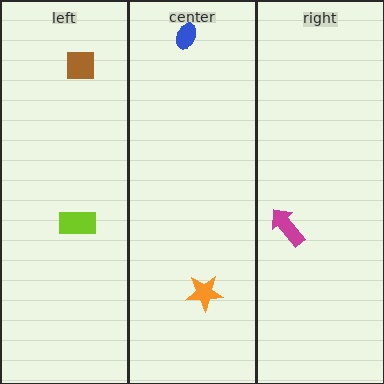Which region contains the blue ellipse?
The center region.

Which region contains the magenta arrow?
The right region.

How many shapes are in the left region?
2.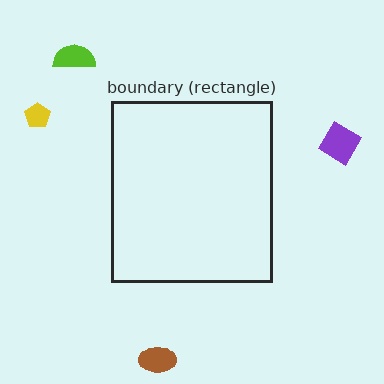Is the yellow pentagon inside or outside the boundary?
Outside.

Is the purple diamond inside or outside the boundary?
Outside.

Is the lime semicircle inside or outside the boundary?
Outside.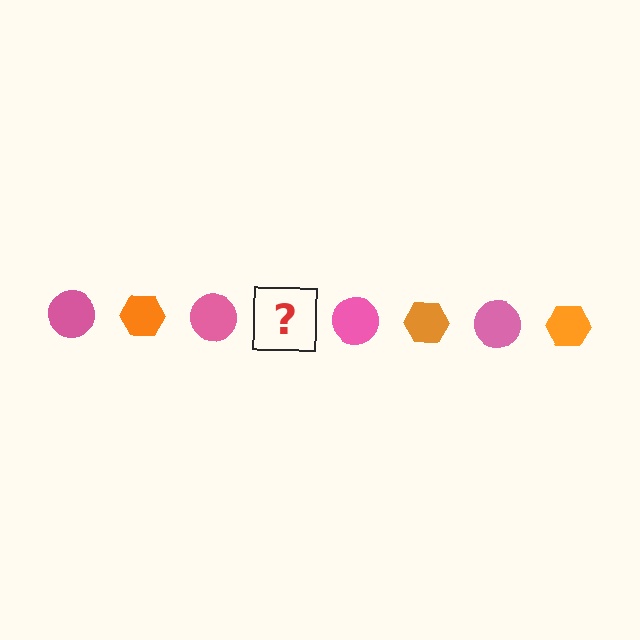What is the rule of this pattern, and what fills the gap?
The rule is that the pattern alternates between pink circle and orange hexagon. The gap should be filled with an orange hexagon.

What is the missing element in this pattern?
The missing element is an orange hexagon.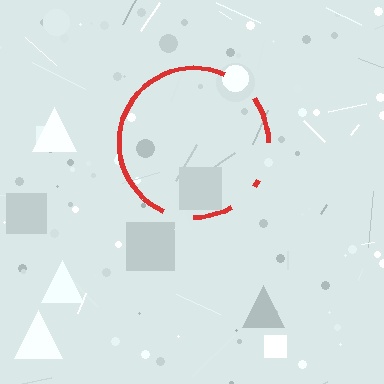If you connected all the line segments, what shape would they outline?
They would outline a circle.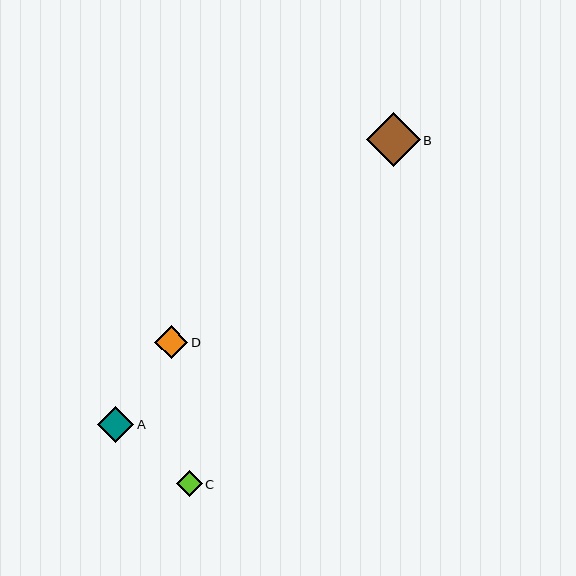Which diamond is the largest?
Diamond B is the largest with a size of approximately 54 pixels.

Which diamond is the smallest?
Diamond C is the smallest with a size of approximately 26 pixels.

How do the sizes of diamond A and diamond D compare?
Diamond A and diamond D are approximately the same size.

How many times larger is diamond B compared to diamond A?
Diamond B is approximately 1.5 times the size of diamond A.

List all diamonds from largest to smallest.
From largest to smallest: B, A, D, C.